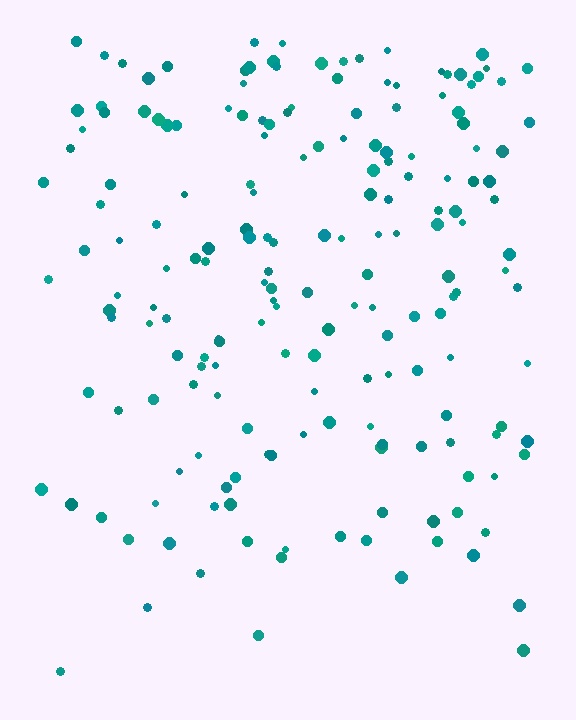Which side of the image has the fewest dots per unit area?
The bottom.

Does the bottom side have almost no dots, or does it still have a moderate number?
Still a moderate number, just noticeably fewer than the top.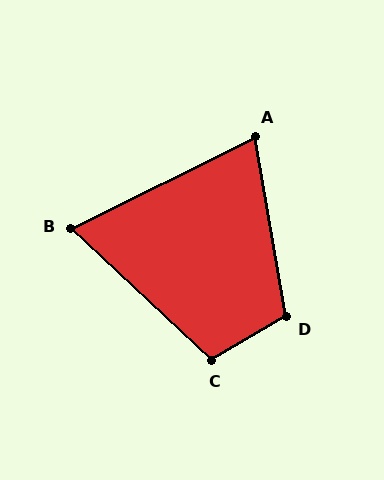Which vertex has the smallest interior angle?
B, at approximately 70 degrees.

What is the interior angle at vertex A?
Approximately 73 degrees (acute).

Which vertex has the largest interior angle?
D, at approximately 110 degrees.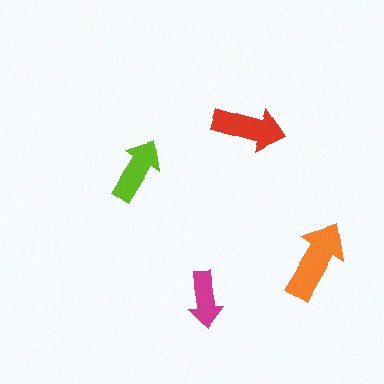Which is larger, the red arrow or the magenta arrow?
The red one.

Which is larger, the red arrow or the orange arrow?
The orange one.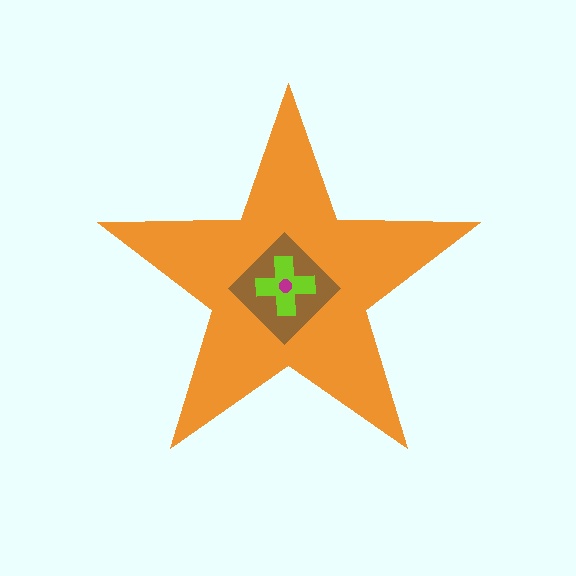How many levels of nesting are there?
4.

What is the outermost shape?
The orange star.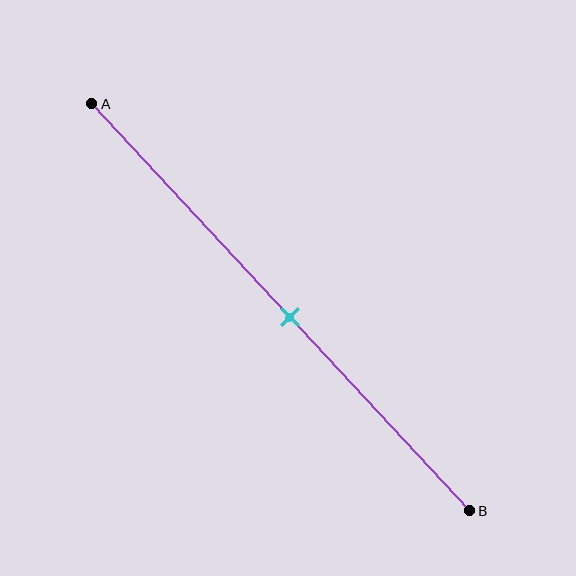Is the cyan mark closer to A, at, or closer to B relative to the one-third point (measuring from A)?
The cyan mark is closer to point B than the one-third point of segment AB.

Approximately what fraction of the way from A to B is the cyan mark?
The cyan mark is approximately 50% of the way from A to B.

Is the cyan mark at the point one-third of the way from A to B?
No, the mark is at about 50% from A, not at the 33% one-third point.